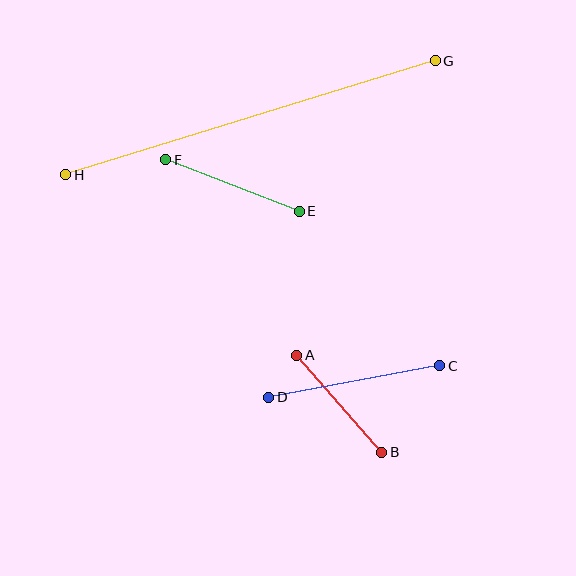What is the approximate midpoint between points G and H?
The midpoint is at approximately (250, 118) pixels.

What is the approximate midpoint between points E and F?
The midpoint is at approximately (232, 186) pixels.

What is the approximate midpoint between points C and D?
The midpoint is at approximately (354, 381) pixels.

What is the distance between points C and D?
The distance is approximately 174 pixels.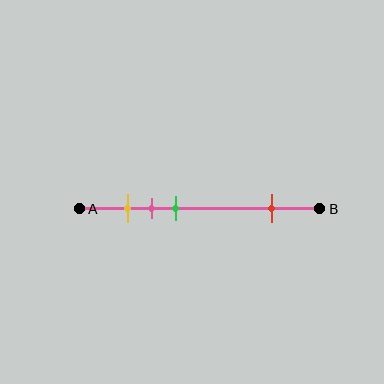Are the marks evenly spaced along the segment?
No, the marks are not evenly spaced.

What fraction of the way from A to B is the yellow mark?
The yellow mark is approximately 20% (0.2) of the way from A to B.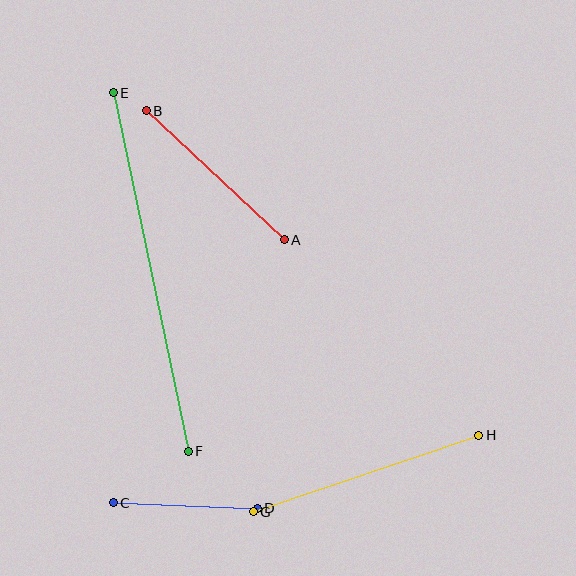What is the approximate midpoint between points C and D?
The midpoint is at approximately (185, 505) pixels.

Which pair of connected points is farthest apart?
Points E and F are farthest apart.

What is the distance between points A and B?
The distance is approximately 189 pixels.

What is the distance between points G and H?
The distance is approximately 238 pixels.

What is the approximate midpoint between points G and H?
The midpoint is at approximately (366, 474) pixels.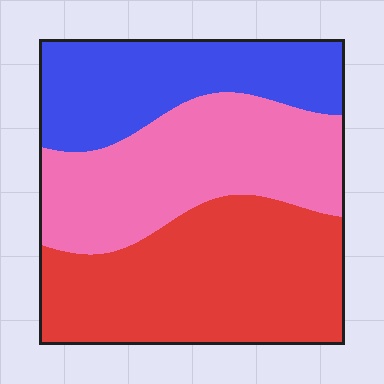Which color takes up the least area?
Blue, at roughly 25%.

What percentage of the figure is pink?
Pink covers about 35% of the figure.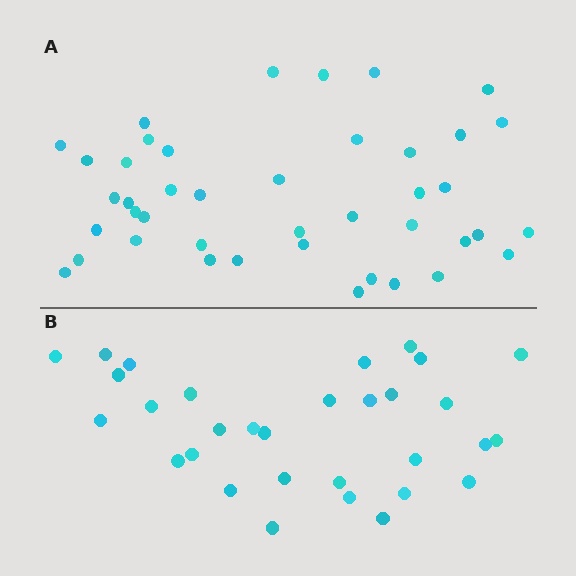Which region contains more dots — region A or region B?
Region A (the top region) has more dots.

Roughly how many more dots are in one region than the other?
Region A has roughly 12 or so more dots than region B.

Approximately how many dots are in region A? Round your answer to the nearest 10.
About 40 dots. (The exact count is 42, which rounds to 40.)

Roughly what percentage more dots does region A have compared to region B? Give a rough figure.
About 35% more.